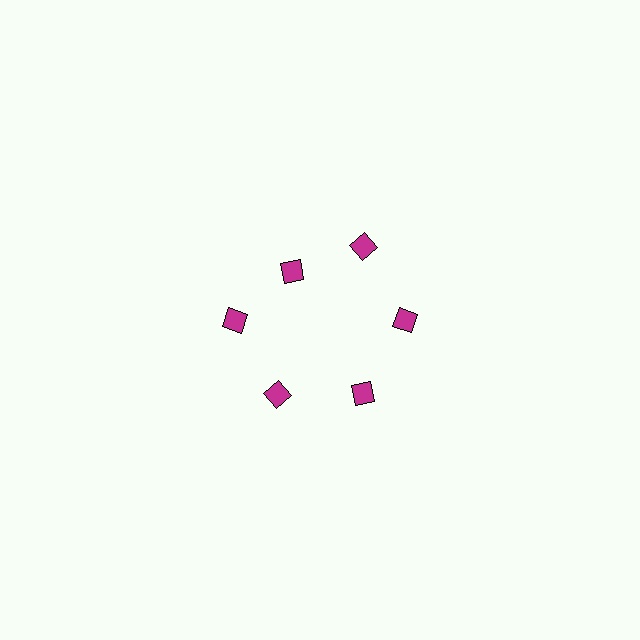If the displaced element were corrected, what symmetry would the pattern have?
It would have 6-fold rotational symmetry — the pattern would map onto itself every 60 degrees.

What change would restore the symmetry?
The symmetry would be restored by moving it outward, back onto the ring so that all 6 diamonds sit at equal angles and equal distance from the center.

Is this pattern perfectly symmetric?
No. The 6 magenta diamonds are arranged in a ring, but one element near the 11 o'clock position is pulled inward toward the center, breaking the 6-fold rotational symmetry.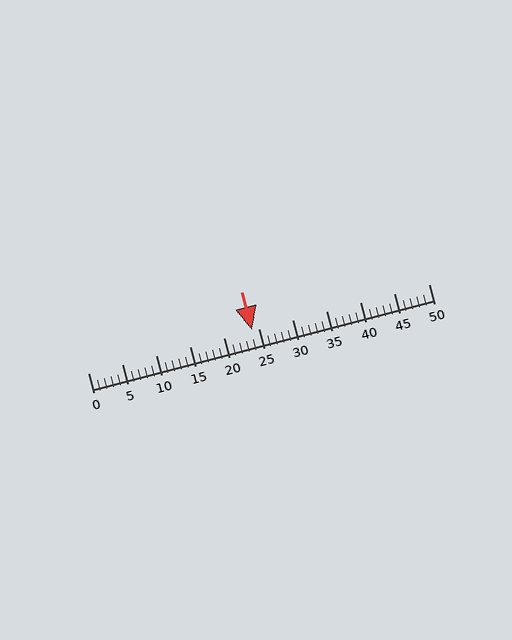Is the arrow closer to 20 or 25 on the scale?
The arrow is closer to 25.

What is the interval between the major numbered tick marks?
The major tick marks are spaced 5 units apart.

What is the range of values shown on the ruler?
The ruler shows values from 0 to 50.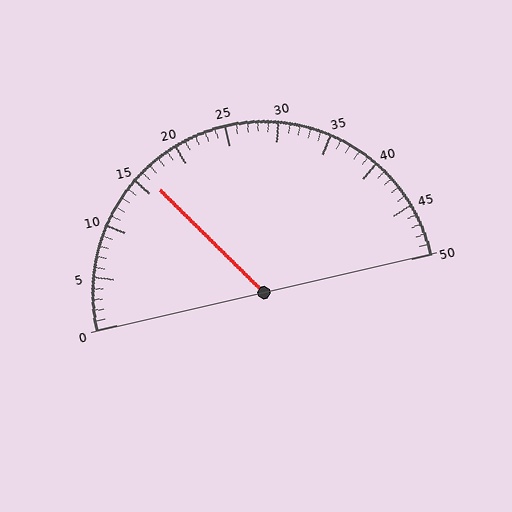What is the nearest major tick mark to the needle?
The nearest major tick mark is 15.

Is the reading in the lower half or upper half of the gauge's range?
The reading is in the lower half of the range (0 to 50).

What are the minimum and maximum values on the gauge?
The gauge ranges from 0 to 50.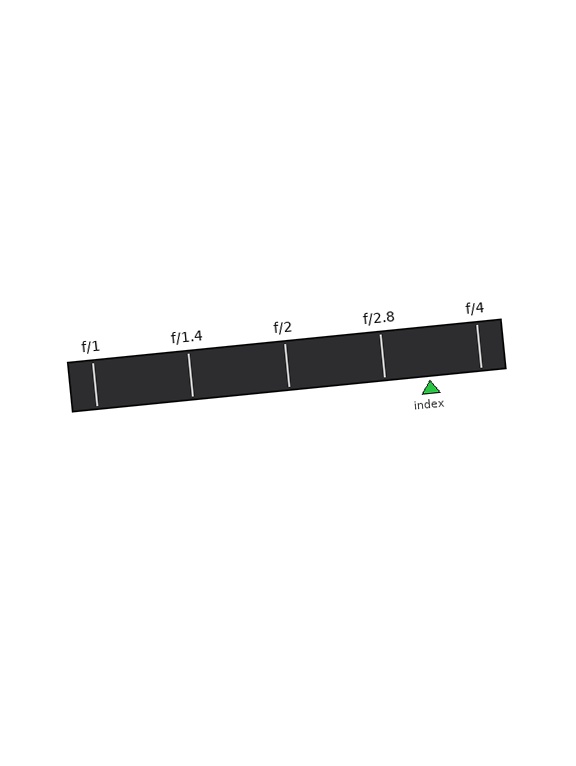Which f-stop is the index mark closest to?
The index mark is closest to f/2.8.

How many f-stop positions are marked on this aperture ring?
There are 5 f-stop positions marked.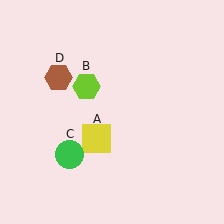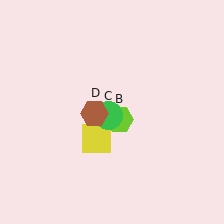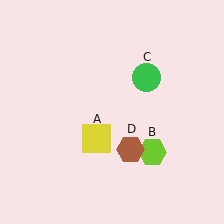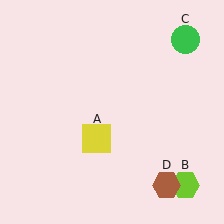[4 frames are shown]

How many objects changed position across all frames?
3 objects changed position: lime hexagon (object B), green circle (object C), brown hexagon (object D).